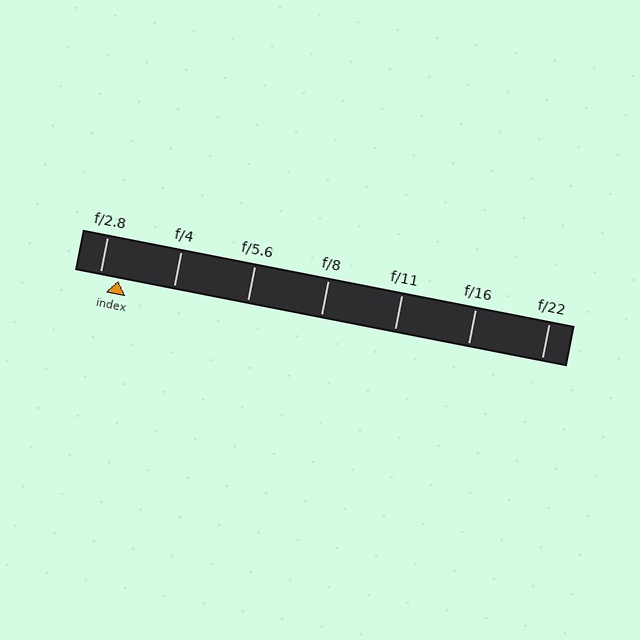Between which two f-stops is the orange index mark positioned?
The index mark is between f/2.8 and f/4.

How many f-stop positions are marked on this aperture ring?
There are 7 f-stop positions marked.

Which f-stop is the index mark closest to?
The index mark is closest to f/2.8.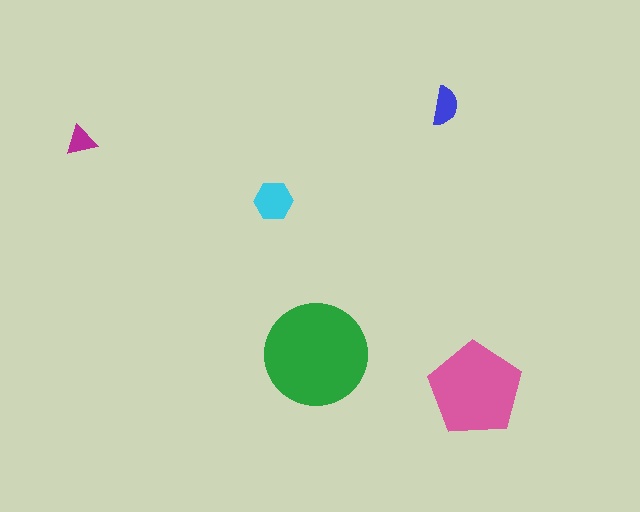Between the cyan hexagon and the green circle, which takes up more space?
The green circle.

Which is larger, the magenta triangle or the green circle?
The green circle.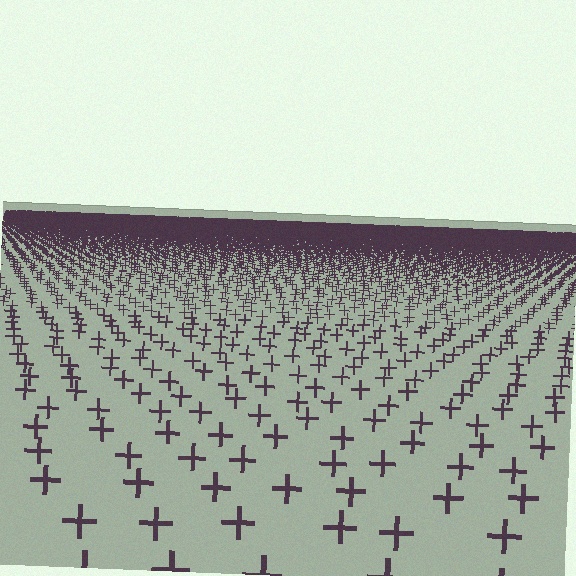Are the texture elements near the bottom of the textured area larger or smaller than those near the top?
Larger. Near the bottom, elements are closer to the viewer and appear at a bigger on-screen size.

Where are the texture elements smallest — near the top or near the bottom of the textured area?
Near the top.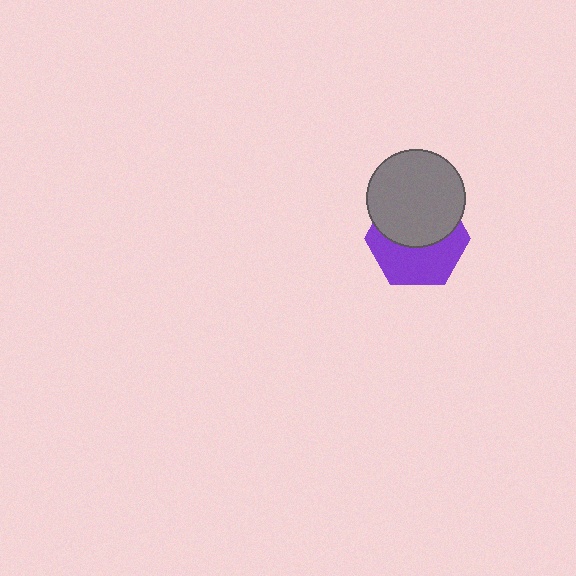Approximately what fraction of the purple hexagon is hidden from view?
Roughly 50% of the purple hexagon is hidden behind the gray circle.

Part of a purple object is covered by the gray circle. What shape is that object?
It is a hexagon.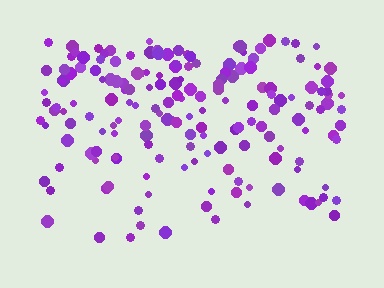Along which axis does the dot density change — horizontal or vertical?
Vertical.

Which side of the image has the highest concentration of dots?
The top.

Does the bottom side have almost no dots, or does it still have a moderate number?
Still a moderate number, just noticeably fewer than the top.